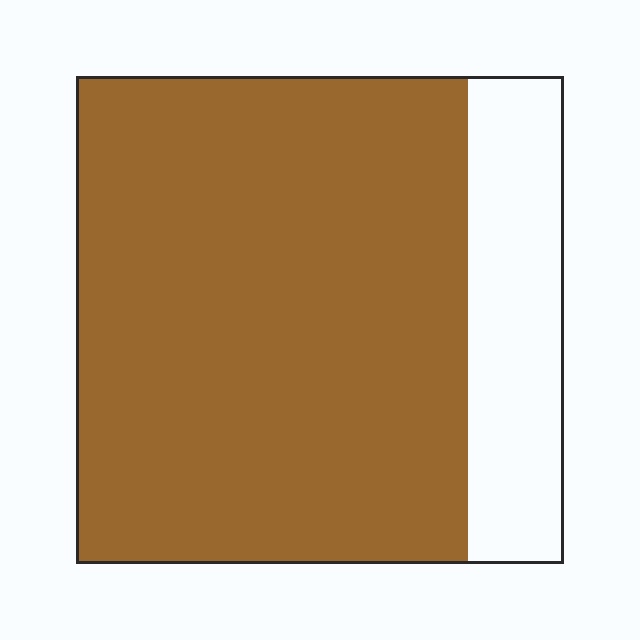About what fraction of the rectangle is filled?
About four fifths (4/5).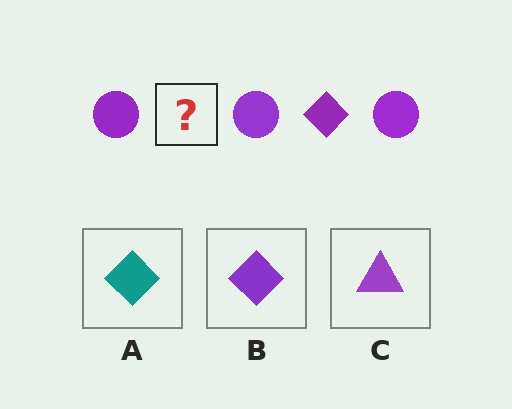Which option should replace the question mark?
Option B.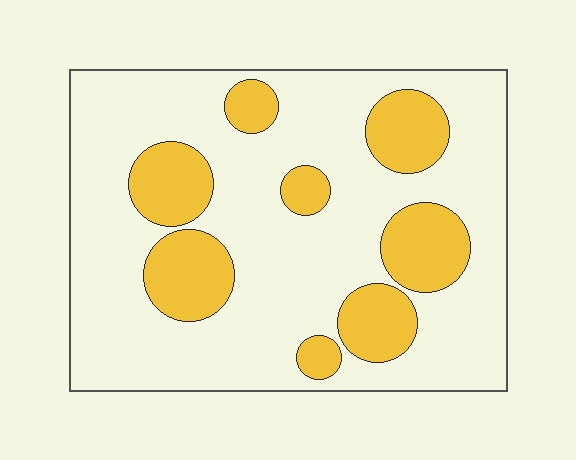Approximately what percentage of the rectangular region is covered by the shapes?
Approximately 25%.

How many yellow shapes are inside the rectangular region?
8.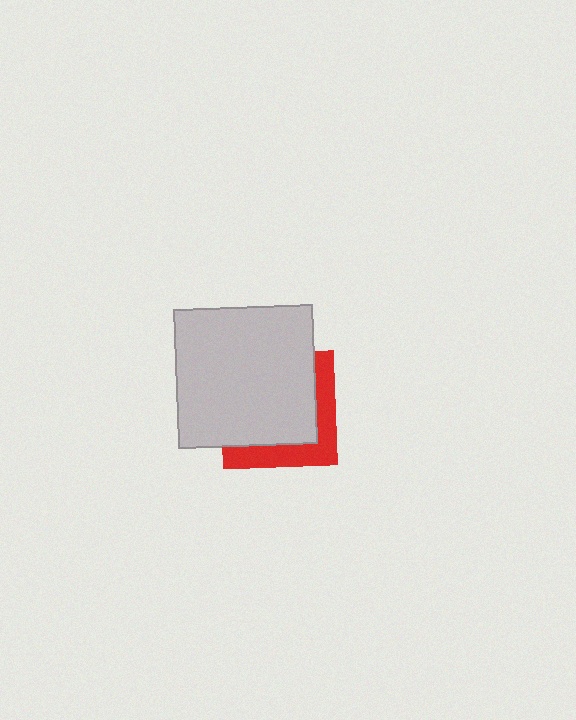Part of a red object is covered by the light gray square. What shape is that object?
It is a square.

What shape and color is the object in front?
The object in front is a light gray square.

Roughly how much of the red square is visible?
A small part of it is visible (roughly 32%).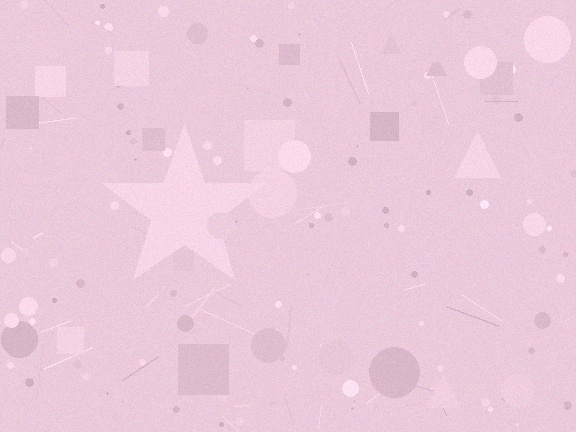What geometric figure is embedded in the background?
A star is embedded in the background.